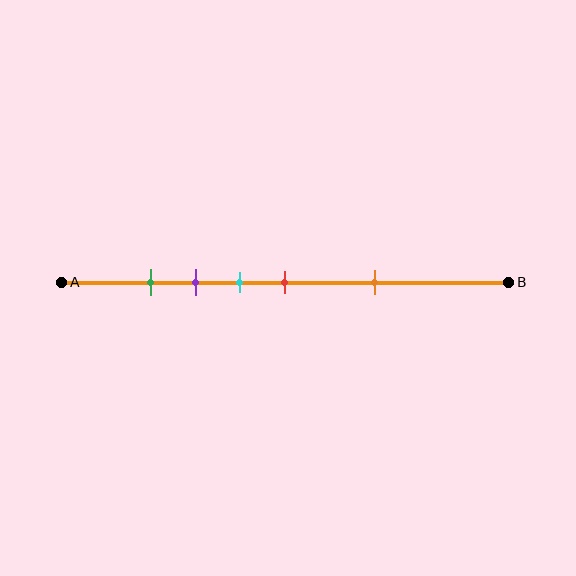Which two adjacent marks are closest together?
The green and purple marks are the closest adjacent pair.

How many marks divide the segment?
There are 5 marks dividing the segment.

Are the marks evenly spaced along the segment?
No, the marks are not evenly spaced.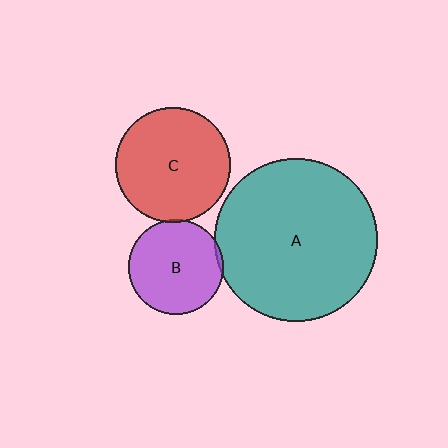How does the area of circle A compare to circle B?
Approximately 2.9 times.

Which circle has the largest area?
Circle A (teal).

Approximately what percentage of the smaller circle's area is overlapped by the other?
Approximately 5%.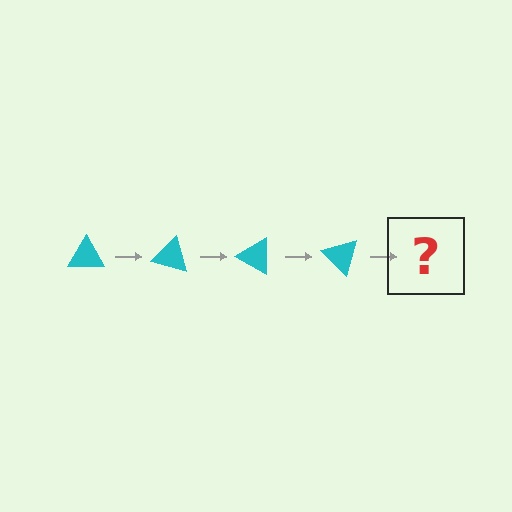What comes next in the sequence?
The next element should be a cyan triangle rotated 60 degrees.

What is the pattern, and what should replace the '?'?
The pattern is that the triangle rotates 15 degrees each step. The '?' should be a cyan triangle rotated 60 degrees.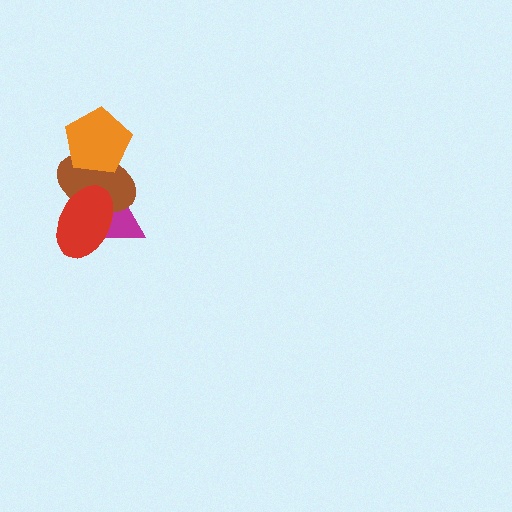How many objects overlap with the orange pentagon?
1 object overlaps with the orange pentagon.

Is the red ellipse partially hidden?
No, no other shape covers it.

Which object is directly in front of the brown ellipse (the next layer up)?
The orange pentagon is directly in front of the brown ellipse.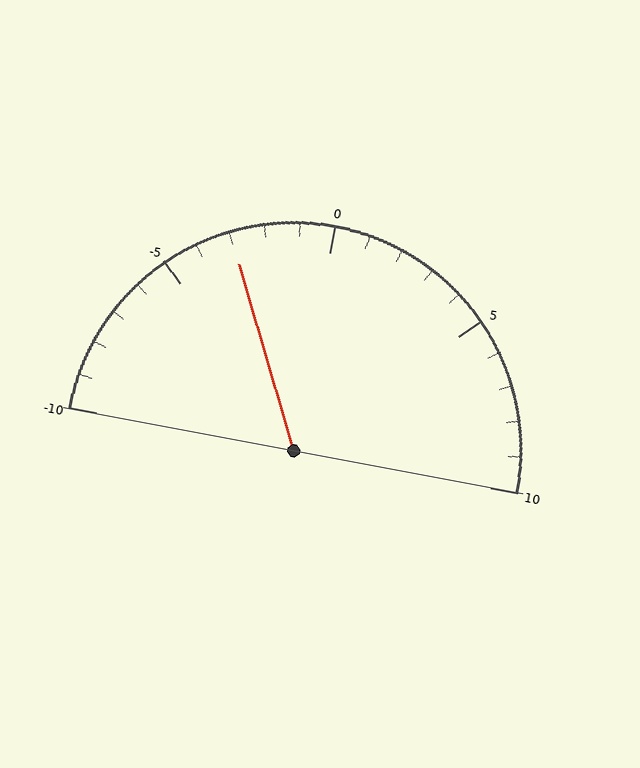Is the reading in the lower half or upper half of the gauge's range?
The reading is in the lower half of the range (-10 to 10).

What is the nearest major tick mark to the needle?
The nearest major tick mark is -5.